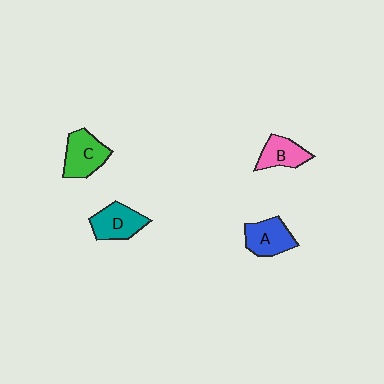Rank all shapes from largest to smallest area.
From largest to smallest: C (green), D (teal), A (blue), B (pink).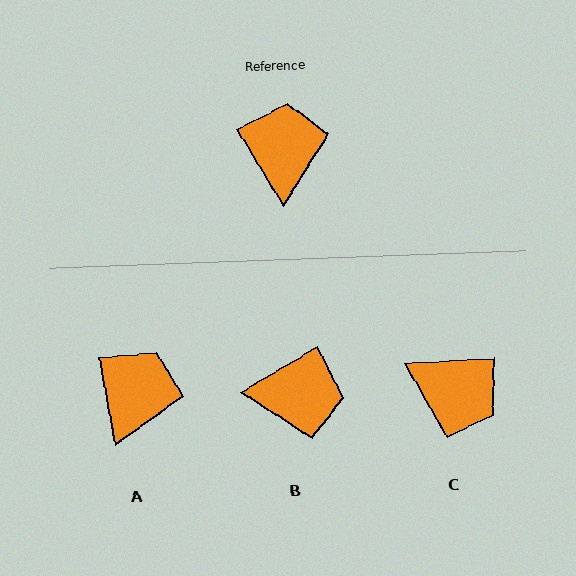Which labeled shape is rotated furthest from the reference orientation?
C, about 118 degrees away.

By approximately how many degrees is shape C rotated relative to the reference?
Approximately 118 degrees clockwise.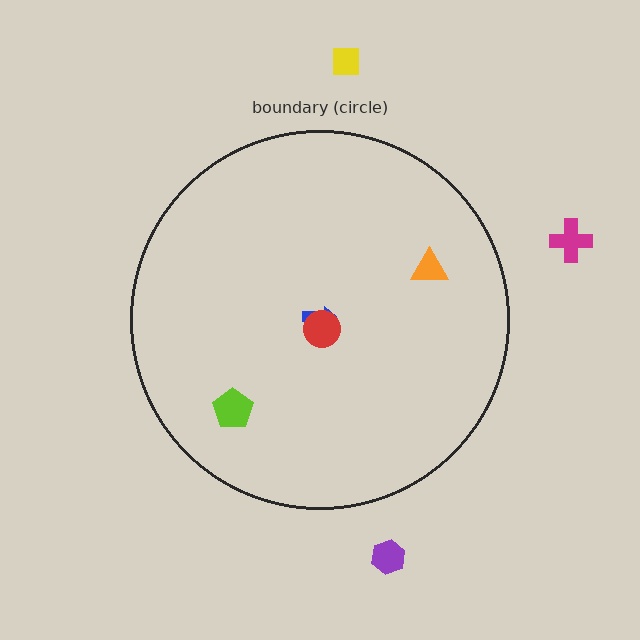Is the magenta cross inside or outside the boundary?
Outside.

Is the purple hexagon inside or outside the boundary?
Outside.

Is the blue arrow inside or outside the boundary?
Inside.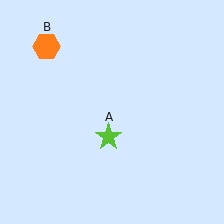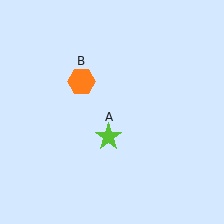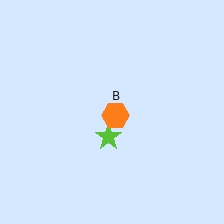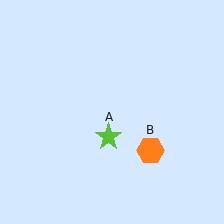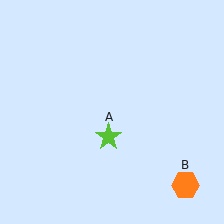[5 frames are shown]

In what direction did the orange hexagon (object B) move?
The orange hexagon (object B) moved down and to the right.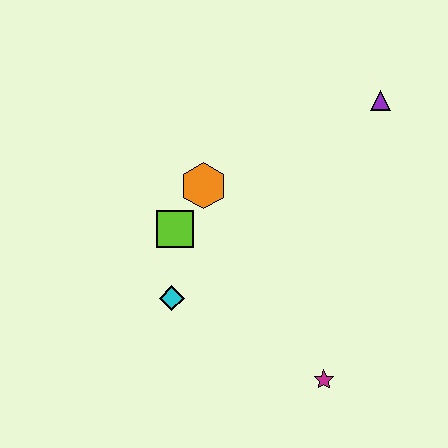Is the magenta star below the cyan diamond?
Yes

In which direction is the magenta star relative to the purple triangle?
The magenta star is below the purple triangle.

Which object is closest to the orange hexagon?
The lime square is closest to the orange hexagon.